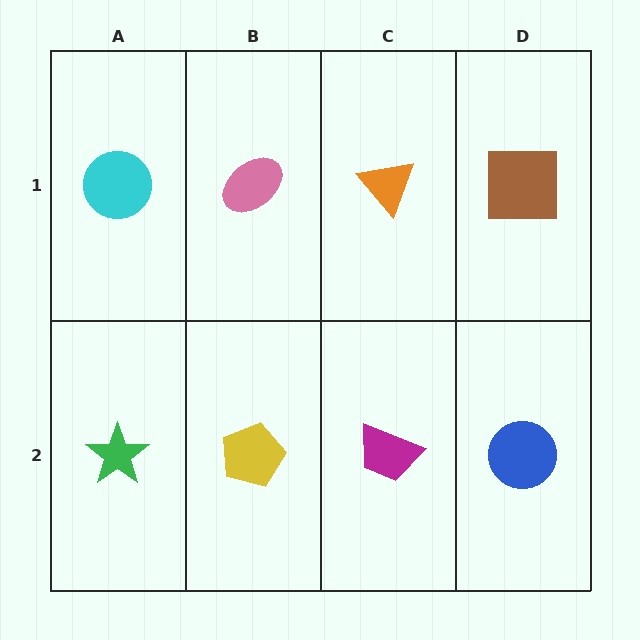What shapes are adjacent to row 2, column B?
A pink ellipse (row 1, column B), a green star (row 2, column A), a magenta trapezoid (row 2, column C).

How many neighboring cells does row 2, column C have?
3.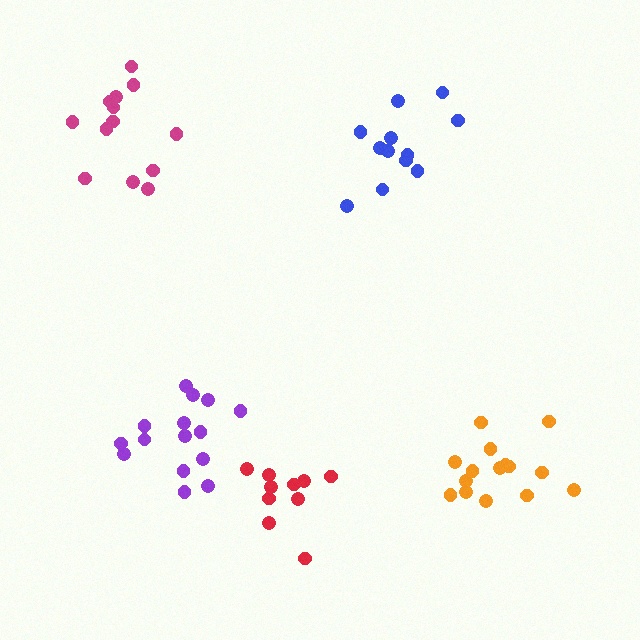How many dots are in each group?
Group 1: 15 dots, Group 2: 10 dots, Group 3: 12 dots, Group 4: 15 dots, Group 5: 13 dots (65 total).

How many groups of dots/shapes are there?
There are 5 groups.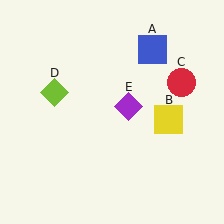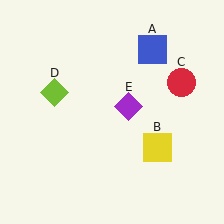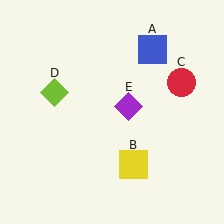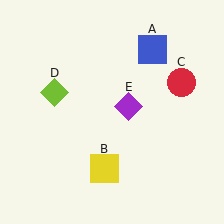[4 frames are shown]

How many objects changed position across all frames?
1 object changed position: yellow square (object B).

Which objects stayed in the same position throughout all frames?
Blue square (object A) and red circle (object C) and lime diamond (object D) and purple diamond (object E) remained stationary.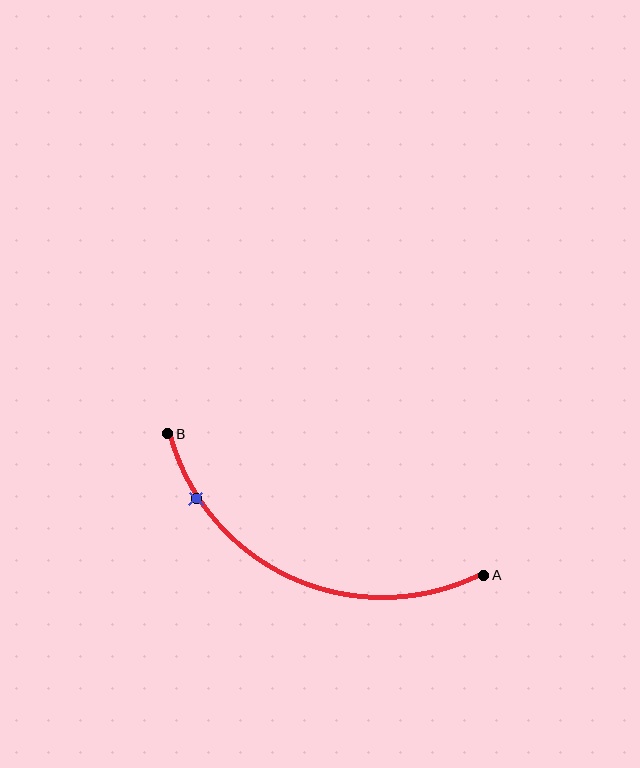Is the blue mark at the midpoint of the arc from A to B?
No. The blue mark lies on the arc but is closer to endpoint B. The arc midpoint would be at the point on the curve equidistant along the arc from both A and B.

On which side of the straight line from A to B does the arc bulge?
The arc bulges below the straight line connecting A and B.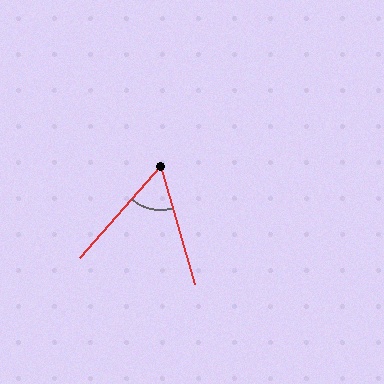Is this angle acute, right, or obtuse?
It is acute.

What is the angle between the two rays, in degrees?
Approximately 58 degrees.